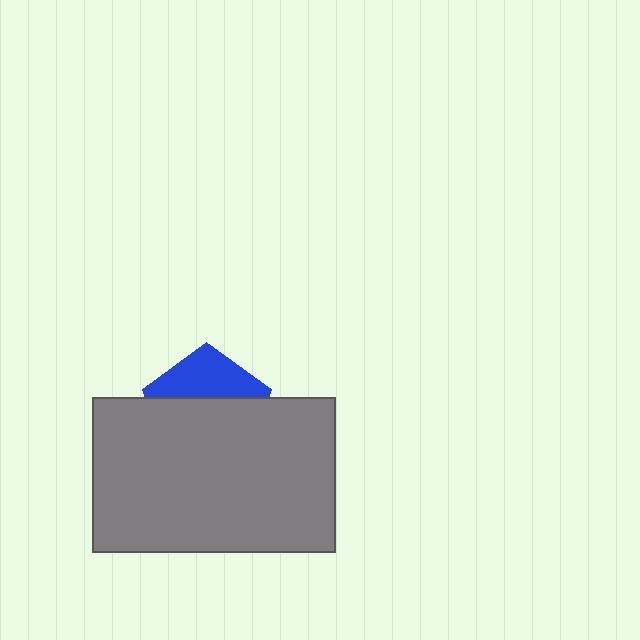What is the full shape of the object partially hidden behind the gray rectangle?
The partially hidden object is a blue pentagon.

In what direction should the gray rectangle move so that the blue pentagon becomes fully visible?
The gray rectangle should move down. That is the shortest direction to clear the overlap and leave the blue pentagon fully visible.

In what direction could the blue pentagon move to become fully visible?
The blue pentagon could move up. That would shift it out from behind the gray rectangle entirely.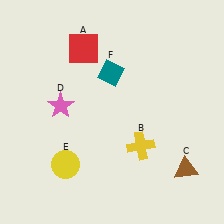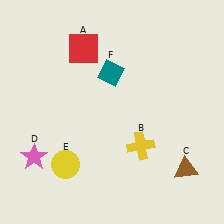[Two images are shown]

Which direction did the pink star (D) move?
The pink star (D) moved down.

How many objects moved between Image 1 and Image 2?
1 object moved between the two images.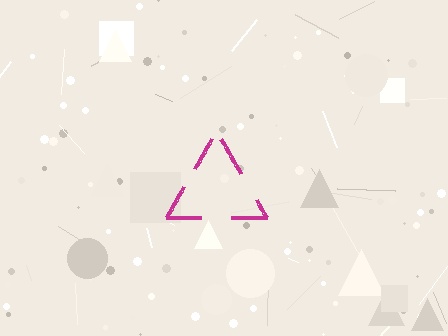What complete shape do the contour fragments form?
The contour fragments form a triangle.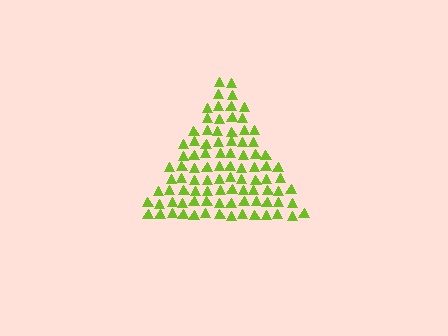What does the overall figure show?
The overall figure shows a triangle.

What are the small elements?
The small elements are triangles.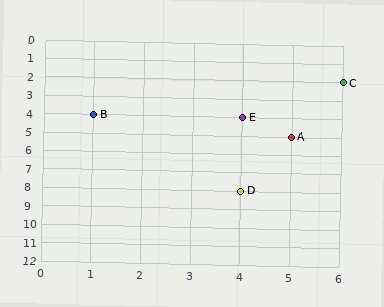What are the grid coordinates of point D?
Point D is at grid coordinates (4, 8).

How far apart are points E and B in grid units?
Points E and B are 3 columns apart.